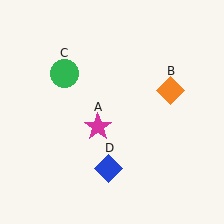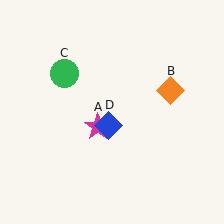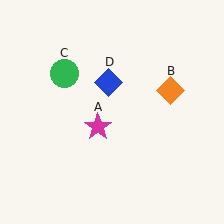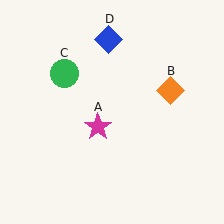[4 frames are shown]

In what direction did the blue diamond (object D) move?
The blue diamond (object D) moved up.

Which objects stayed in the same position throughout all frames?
Magenta star (object A) and orange diamond (object B) and green circle (object C) remained stationary.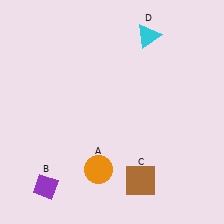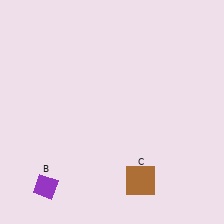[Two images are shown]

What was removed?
The cyan triangle (D), the orange circle (A) were removed in Image 2.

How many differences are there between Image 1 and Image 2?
There are 2 differences between the two images.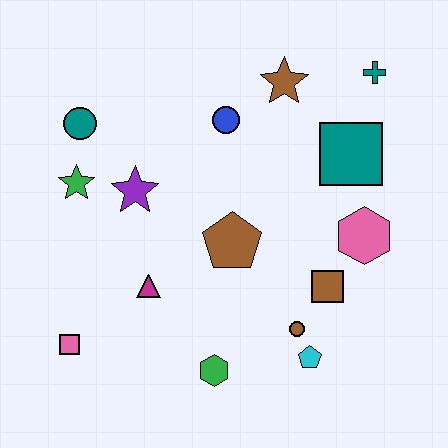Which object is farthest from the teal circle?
The cyan pentagon is farthest from the teal circle.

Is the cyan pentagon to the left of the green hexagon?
No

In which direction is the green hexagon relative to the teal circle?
The green hexagon is below the teal circle.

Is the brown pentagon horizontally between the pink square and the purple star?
No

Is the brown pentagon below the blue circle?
Yes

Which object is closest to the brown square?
The brown circle is closest to the brown square.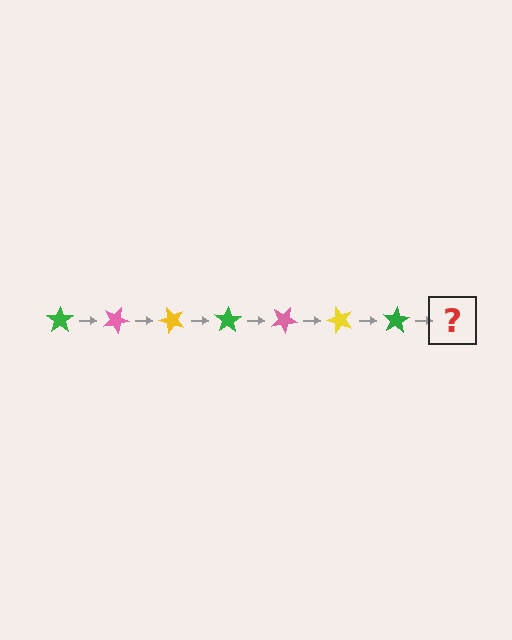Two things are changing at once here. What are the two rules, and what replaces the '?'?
The two rules are that it rotates 25 degrees each step and the color cycles through green, pink, and yellow. The '?' should be a pink star, rotated 175 degrees from the start.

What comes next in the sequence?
The next element should be a pink star, rotated 175 degrees from the start.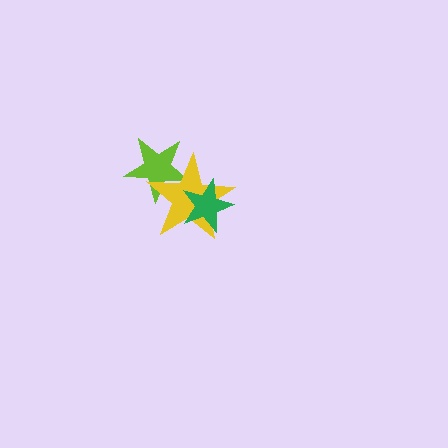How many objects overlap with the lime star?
1 object overlaps with the lime star.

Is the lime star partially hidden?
Yes, it is partially covered by another shape.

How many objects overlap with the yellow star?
2 objects overlap with the yellow star.